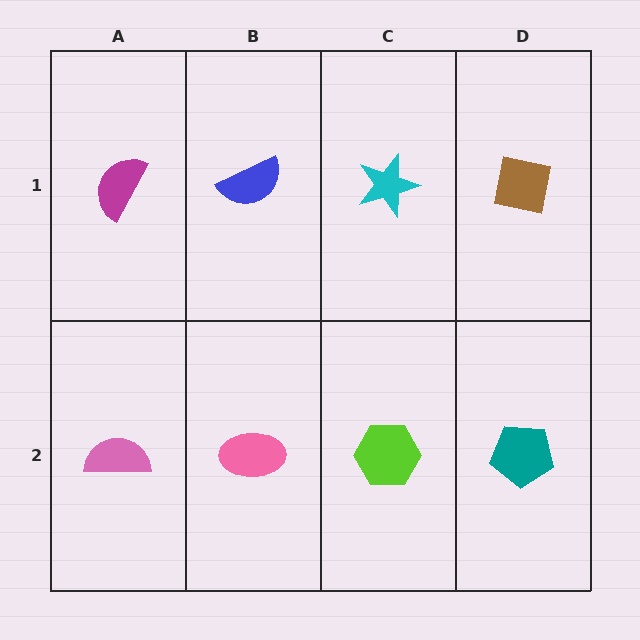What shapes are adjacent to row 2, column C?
A cyan star (row 1, column C), a pink ellipse (row 2, column B), a teal pentagon (row 2, column D).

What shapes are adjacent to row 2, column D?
A brown square (row 1, column D), a lime hexagon (row 2, column C).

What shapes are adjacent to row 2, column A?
A magenta semicircle (row 1, column A), a pink ellipse (row 2, column B).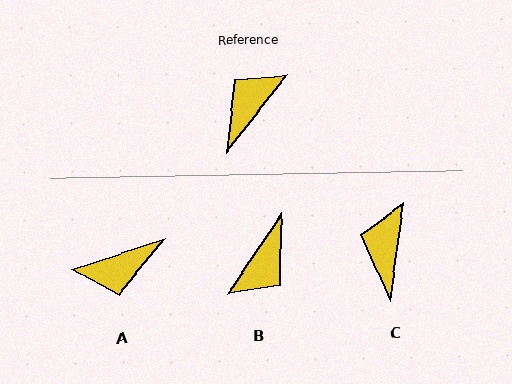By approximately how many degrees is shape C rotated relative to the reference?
Approximately 31 degrees counter-clockwise.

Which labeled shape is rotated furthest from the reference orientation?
B, about 175 degrees away.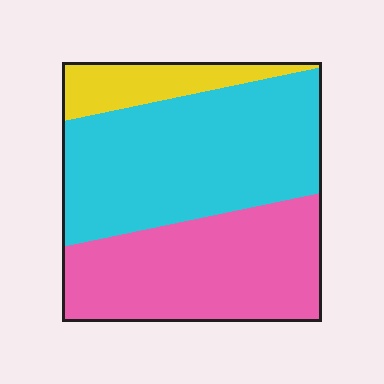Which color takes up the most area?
Cyan, at roughly 50%.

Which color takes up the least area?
Yellow, at roughly 10%.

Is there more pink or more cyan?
Cyan.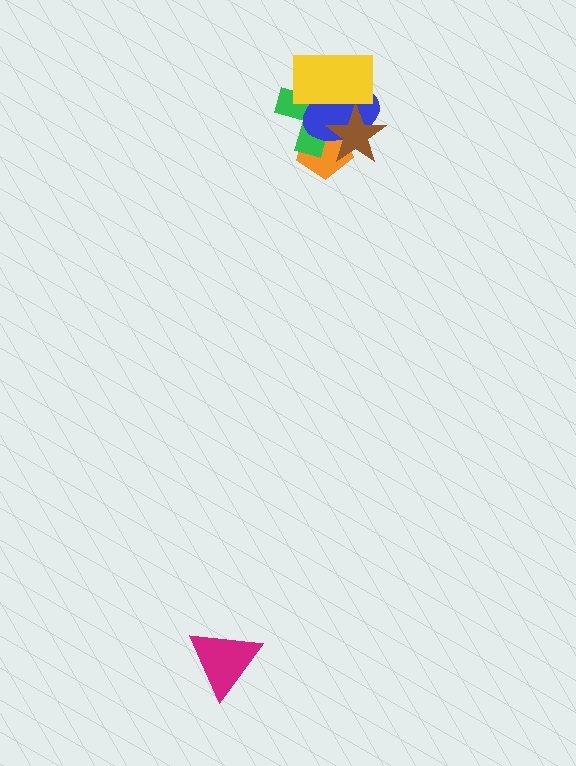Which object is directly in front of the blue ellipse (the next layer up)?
The brown star is directly in front of the blue ellipse.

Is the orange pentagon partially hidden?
Yes, it is partially covered by another shape.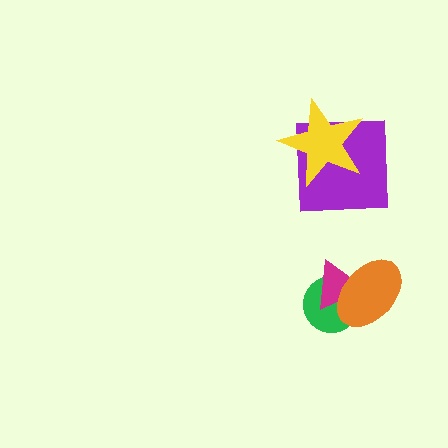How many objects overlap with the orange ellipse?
2 objects overlap with the orange ellipse.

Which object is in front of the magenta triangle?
The orange ellipse is in front of the magenta triangle.